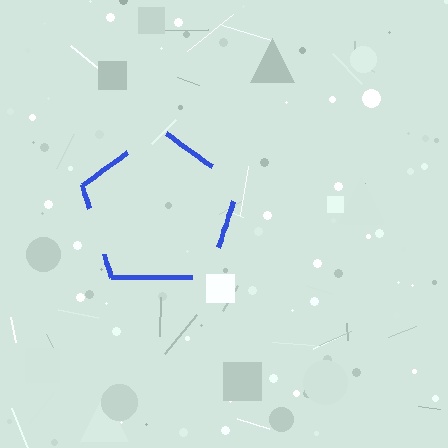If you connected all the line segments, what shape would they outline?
They would outline a pentagon.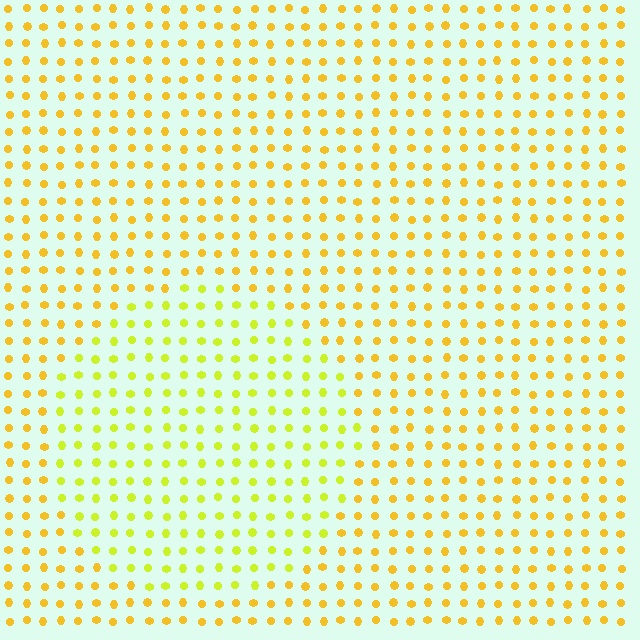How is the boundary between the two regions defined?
The boundary is defined purely by a slight shift in hue (about 28 degrees). Spacing, size, and orientation are identical on both sides.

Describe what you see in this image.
The image is filled with small yellow elements in a uniform arrangement. A circle-shaped region is visible where the elements are tinted to a slightly different hue, forming a subtle color boundary.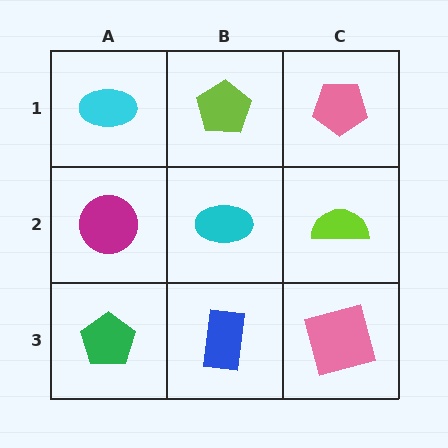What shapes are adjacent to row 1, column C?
A lime semicircle (row 2, column C), a lime pentagon (row 1, column B).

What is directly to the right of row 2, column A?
A cyan ellipse.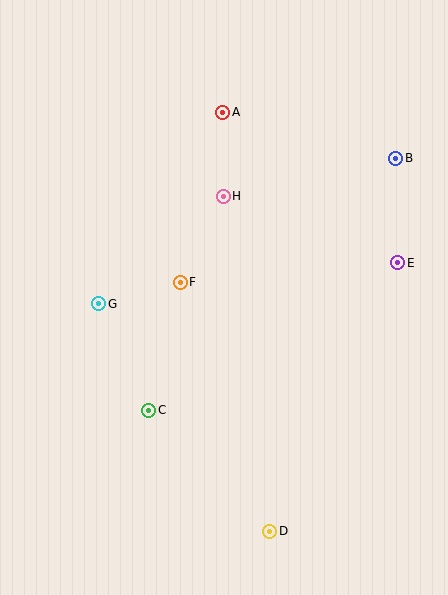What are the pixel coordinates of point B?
Point B is at (396, 158).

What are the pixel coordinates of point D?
Point D is at (270, 531).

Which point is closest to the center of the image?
Point F at (180, 282) is closest to the center.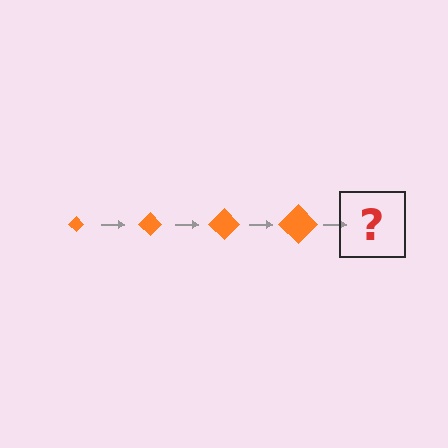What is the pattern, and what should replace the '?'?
The pattern is that the diamond gets progressively larger each step. The '?' should be an orange diamond, larger than the previous one.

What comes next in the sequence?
The next element should be an orange diamond, larger than the previous one.